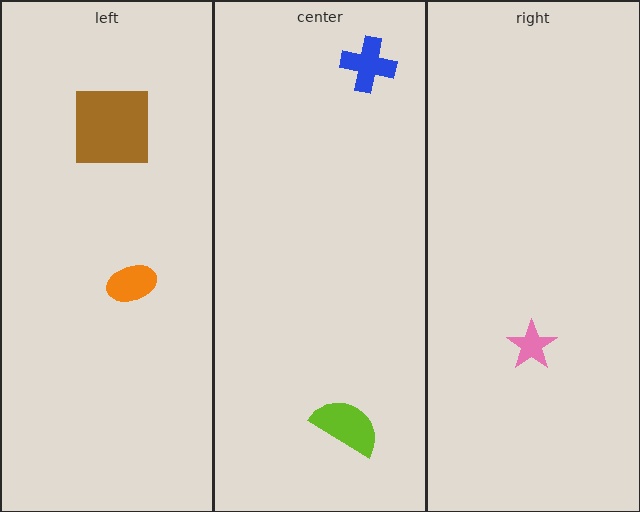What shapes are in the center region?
The lime semicircle, the blue cross.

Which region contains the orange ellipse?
The left region.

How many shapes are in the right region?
1.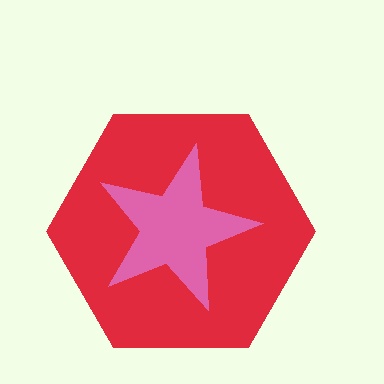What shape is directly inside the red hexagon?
The pink star.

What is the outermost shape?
The red hexagon.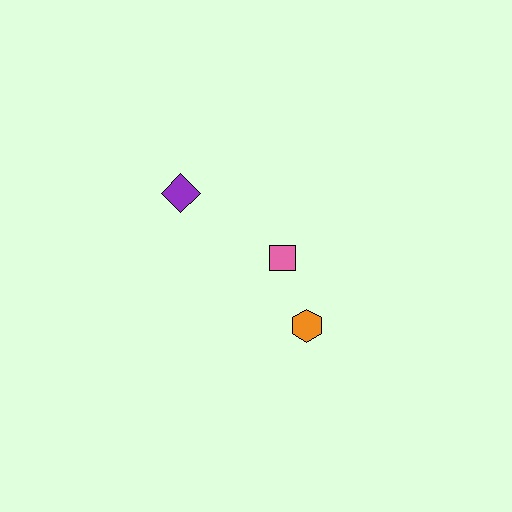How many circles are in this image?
There are no circles.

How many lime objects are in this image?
There are no lime objects.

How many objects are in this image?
There are 3 objects.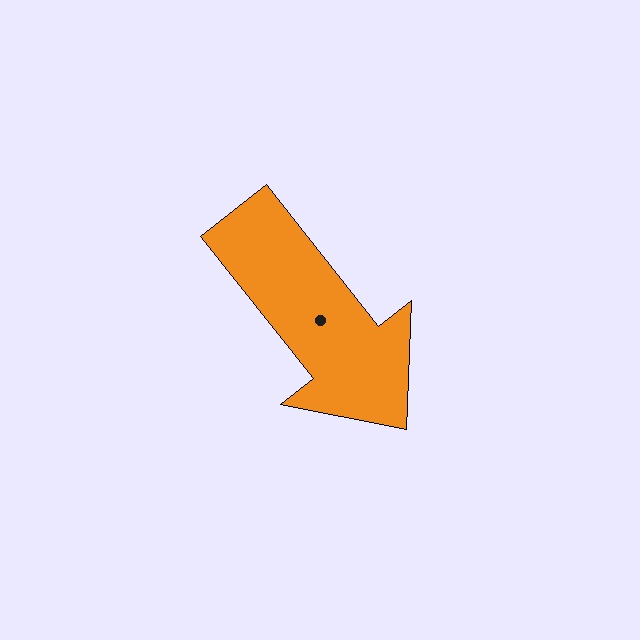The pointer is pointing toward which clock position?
Roughly 5 o'clock.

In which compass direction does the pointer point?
Southeast.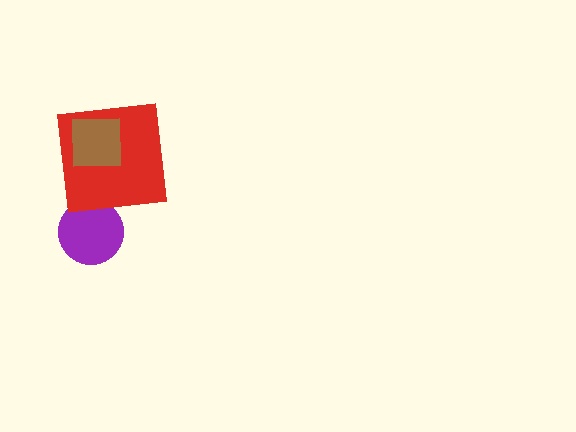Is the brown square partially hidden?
No, no other shape covers it.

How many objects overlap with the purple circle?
0 objects overlap with the purple circle.